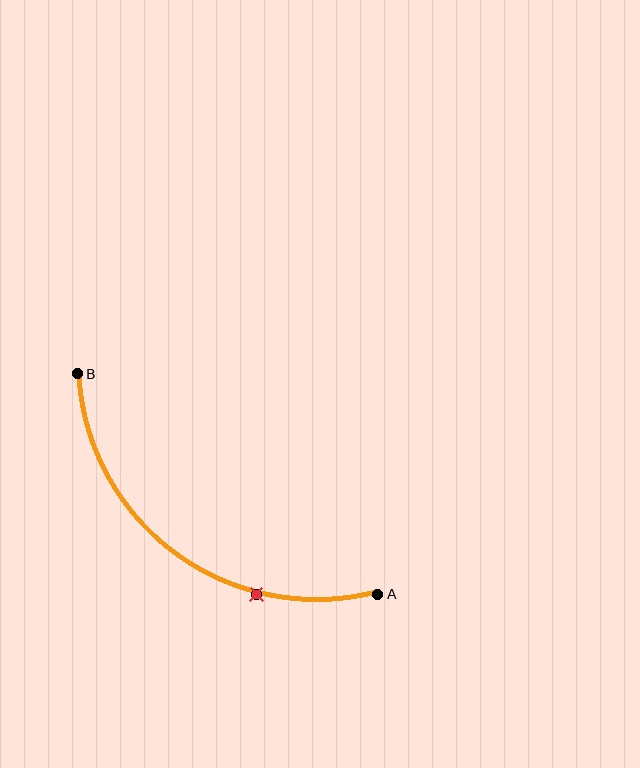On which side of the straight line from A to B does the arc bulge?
The arc bulges below and to the left of the straight line connecting A and B.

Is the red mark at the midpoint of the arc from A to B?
No. The red mark lies on the arc but is closer to endpoint A. The arc midpoint would be at the point on the curve equidistant along the arc from both A and B.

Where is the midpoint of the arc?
The arc midpoint is the point on the curve farthest from the straight line joining A and B. It sits below and to the left of that line.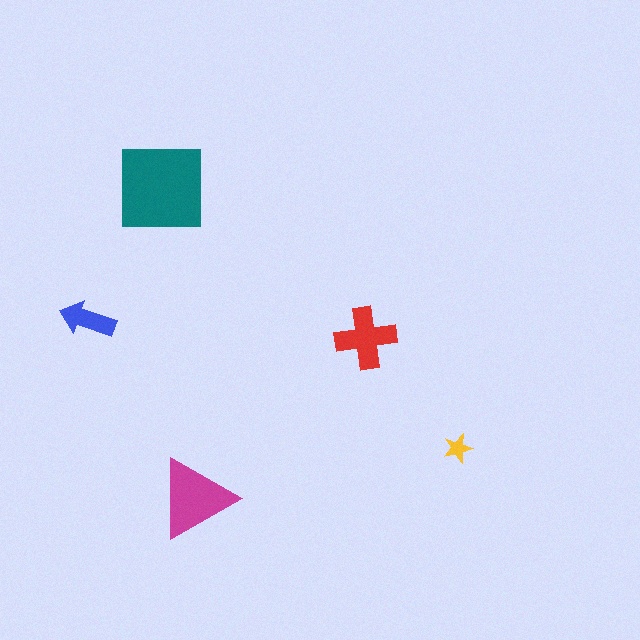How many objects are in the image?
There are 5 objects in the image.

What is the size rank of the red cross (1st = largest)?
3rd.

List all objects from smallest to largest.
The yellow star, the blue arrow, the red cross, the magenta triangle, the teal square.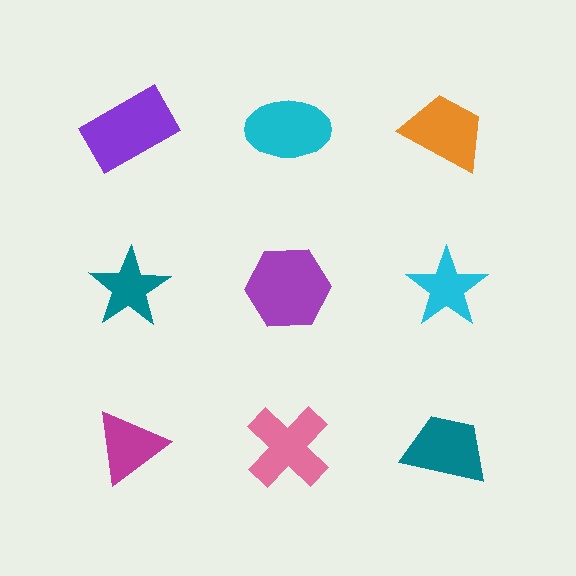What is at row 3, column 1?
A magenta triangle.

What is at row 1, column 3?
An orange trapezoid.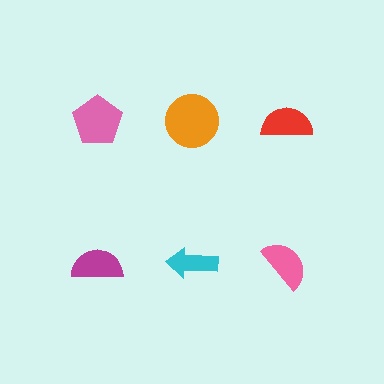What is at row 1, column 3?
A red semicircle.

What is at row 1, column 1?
A pink pentagon.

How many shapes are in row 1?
3 shapes.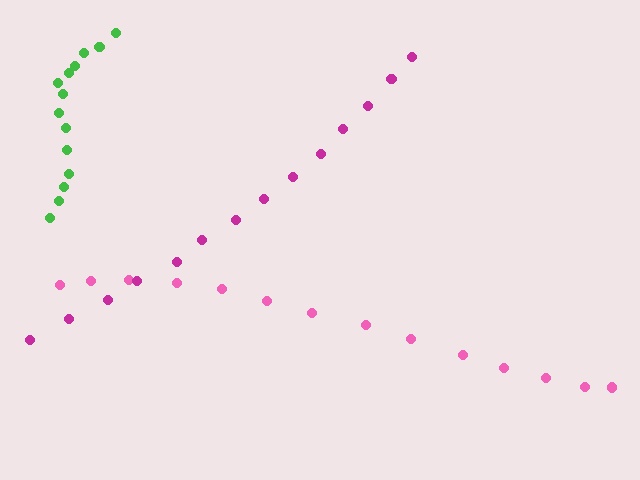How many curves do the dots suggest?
There are 3 distinct paths.